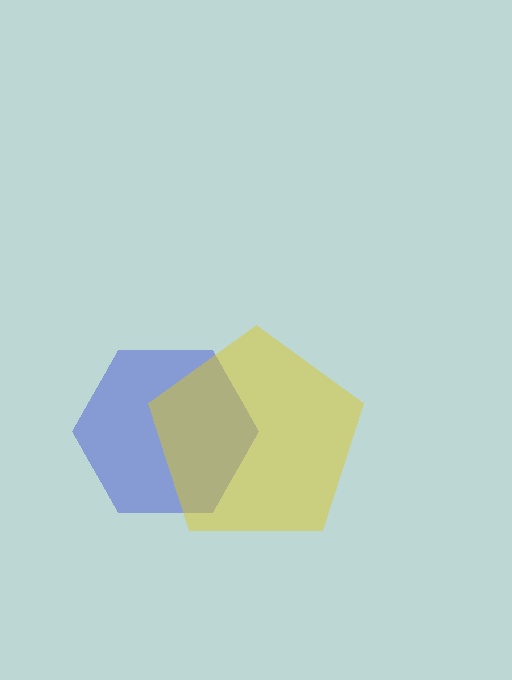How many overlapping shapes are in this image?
There are 2 overlapping shapes in the image.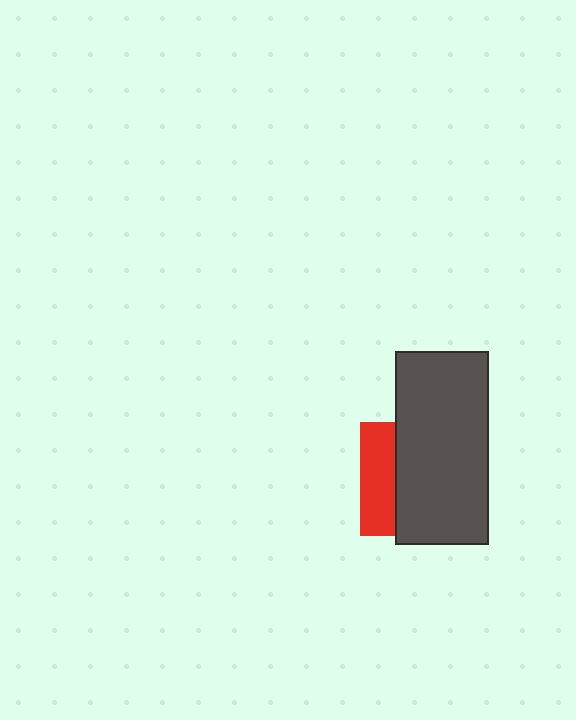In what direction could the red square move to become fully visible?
The red square could move left. That would shift it out from behind the dark gray rectangle entirely.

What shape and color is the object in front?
The object in front is a dark gray rectangle.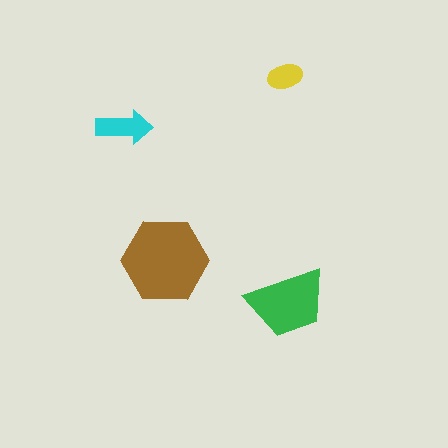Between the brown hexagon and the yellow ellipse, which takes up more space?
The brown hexagon.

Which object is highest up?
The yellow ellipse is topmost.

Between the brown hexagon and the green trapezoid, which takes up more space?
The brown hexagon.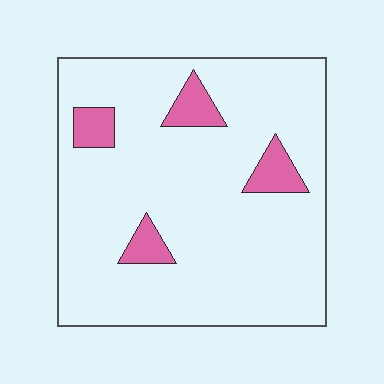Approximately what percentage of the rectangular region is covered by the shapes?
Approximately 10%.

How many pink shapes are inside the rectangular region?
4.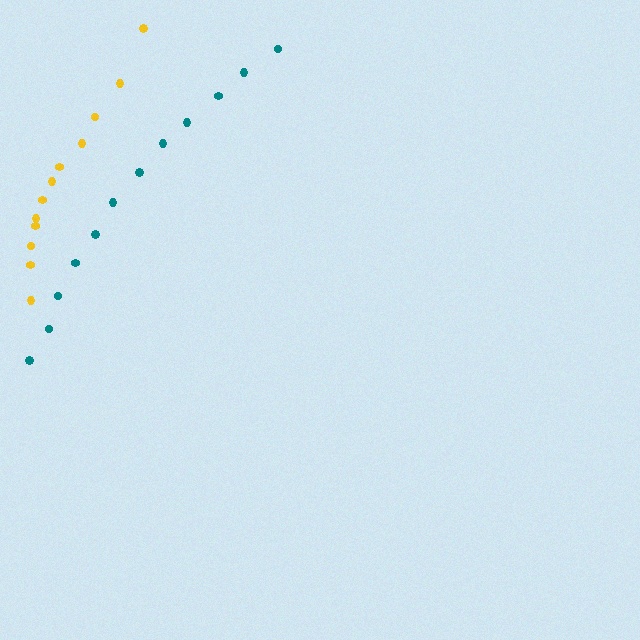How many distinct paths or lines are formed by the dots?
There are 2 distinct paths.